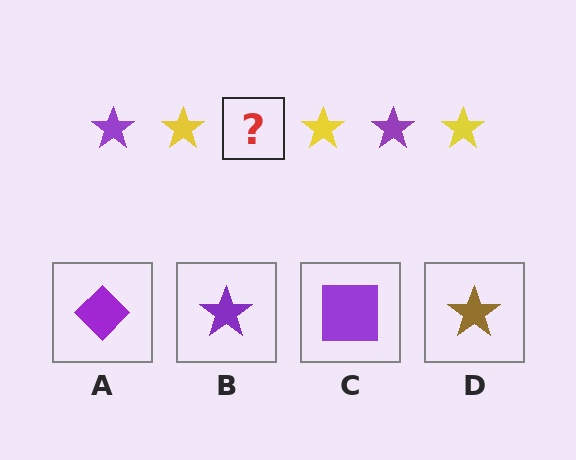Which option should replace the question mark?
Option B.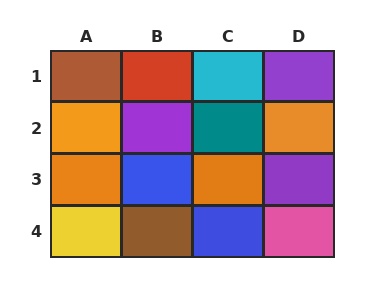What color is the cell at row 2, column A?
Orange.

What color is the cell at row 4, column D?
Pink.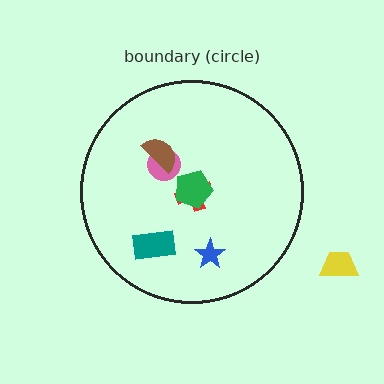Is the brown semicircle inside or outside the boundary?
Inside.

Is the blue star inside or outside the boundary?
Inside.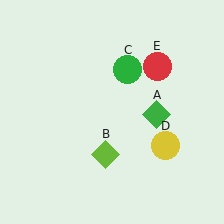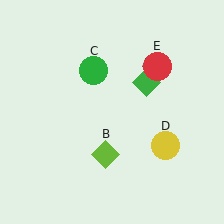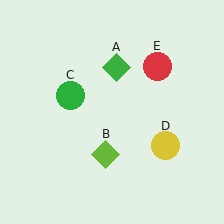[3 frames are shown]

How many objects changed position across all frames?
2 objects changed position: green diamond (object A), green circle (object C).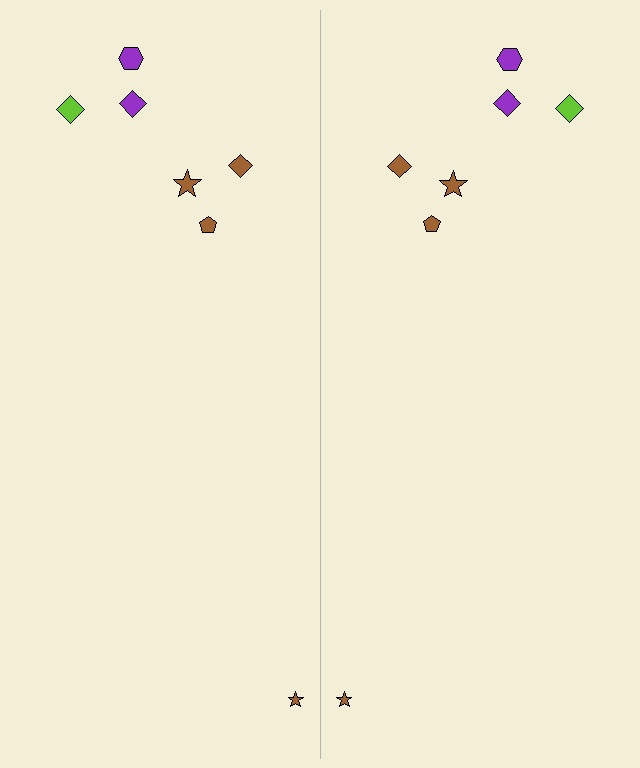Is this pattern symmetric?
Yes, this pattern has bilateral (reflection) symmetry.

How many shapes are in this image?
There are 14 shapes in this image.